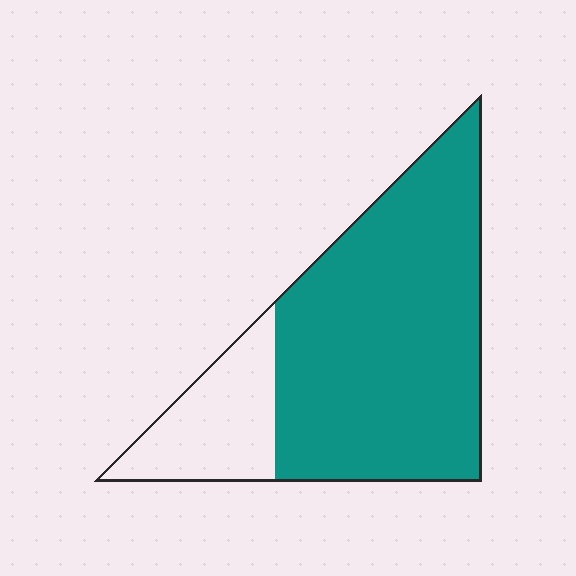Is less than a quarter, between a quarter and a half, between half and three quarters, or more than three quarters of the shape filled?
More than three quarters.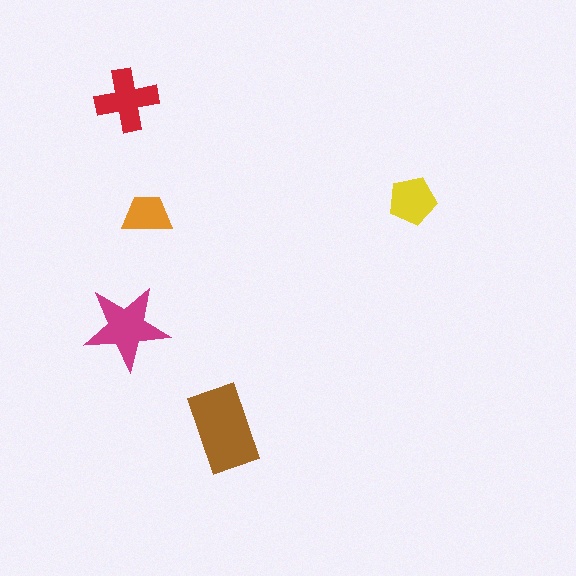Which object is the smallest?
The orange trapezoid.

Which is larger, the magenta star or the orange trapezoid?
The magenta star.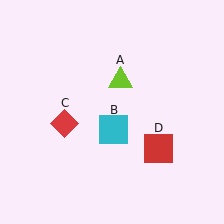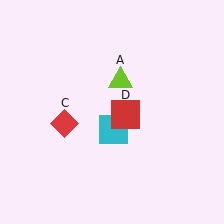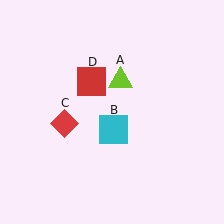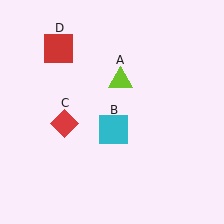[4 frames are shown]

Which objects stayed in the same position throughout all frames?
Lime triangle (object A) and cyan square (object B) and red diamond (object C) remained stationary.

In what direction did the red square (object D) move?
The red square (object D) moved up and to the left.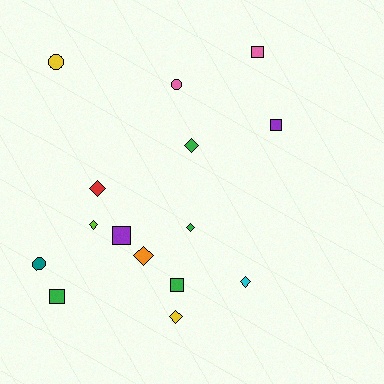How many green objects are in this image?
There are 4 green objects.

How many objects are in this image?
There are 15 objects.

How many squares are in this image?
There are 5 squares.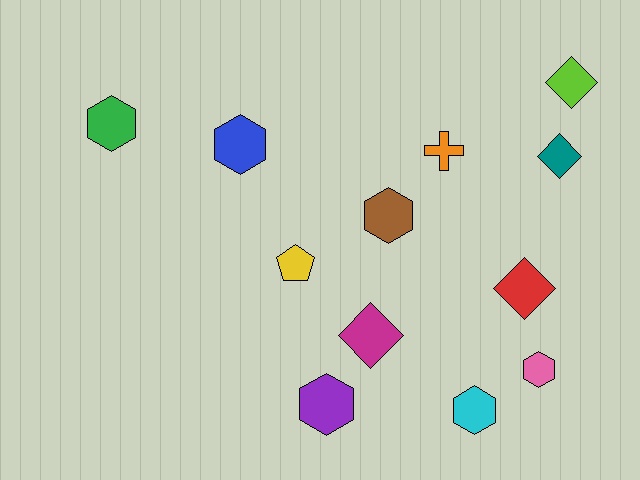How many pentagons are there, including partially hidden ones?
There is 1 pentagon.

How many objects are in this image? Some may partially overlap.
There are 12 objects.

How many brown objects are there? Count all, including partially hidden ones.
There is 1 brown object.